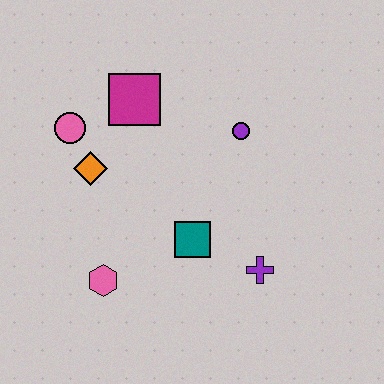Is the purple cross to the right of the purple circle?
Yes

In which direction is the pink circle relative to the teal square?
The pink circle is to the left of the teal square.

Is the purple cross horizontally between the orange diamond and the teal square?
No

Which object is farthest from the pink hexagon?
The purple circle is farthest from the pink hexagon.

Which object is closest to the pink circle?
The orange diamond is closest to the pink circle.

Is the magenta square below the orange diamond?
No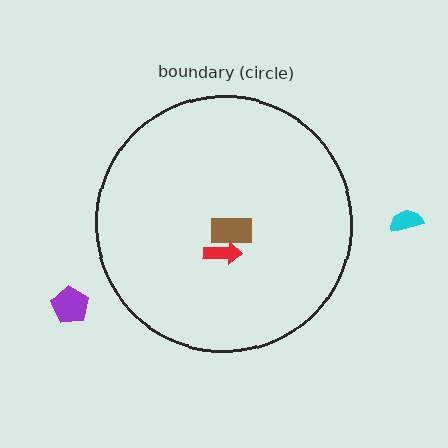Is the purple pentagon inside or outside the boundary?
Outside.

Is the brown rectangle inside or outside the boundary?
Inside.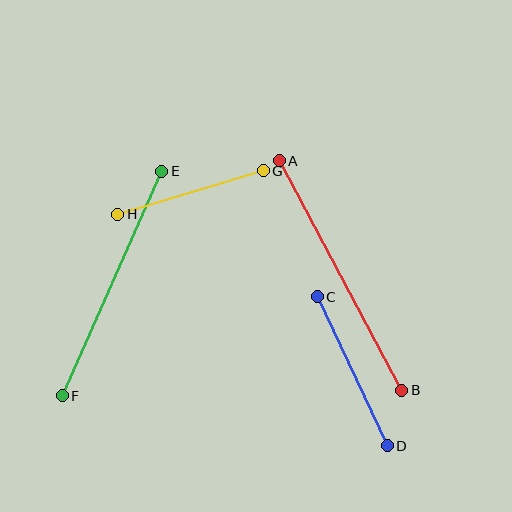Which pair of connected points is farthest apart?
Points A and B are farthest apart.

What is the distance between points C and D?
The distance is approximately 165 pixels.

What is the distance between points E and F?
The distance is approximately 246 pixels.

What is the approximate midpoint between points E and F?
The midpoint is at approximately (112, 283) pixels.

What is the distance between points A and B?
The distance is approximately 260 pixels.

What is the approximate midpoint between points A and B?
The midpoint is at approximately (340, 275) pixels.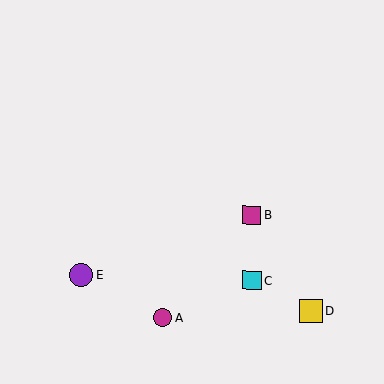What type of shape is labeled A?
Shape A is a magenta circle.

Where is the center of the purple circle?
The center of the purple circle is at (81, 275).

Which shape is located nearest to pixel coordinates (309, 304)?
The yellow square (labeled D) at (311, 311) is nearest to that location.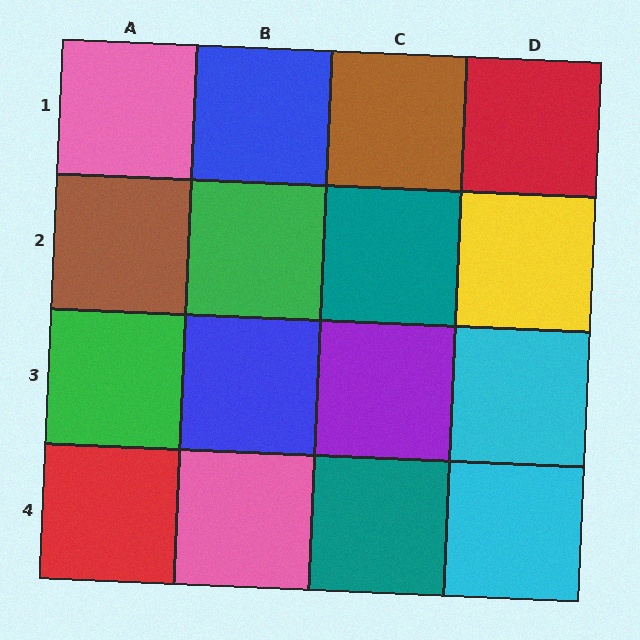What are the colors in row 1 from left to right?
Pink, blue, brown, red.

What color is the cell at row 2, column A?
Brown.